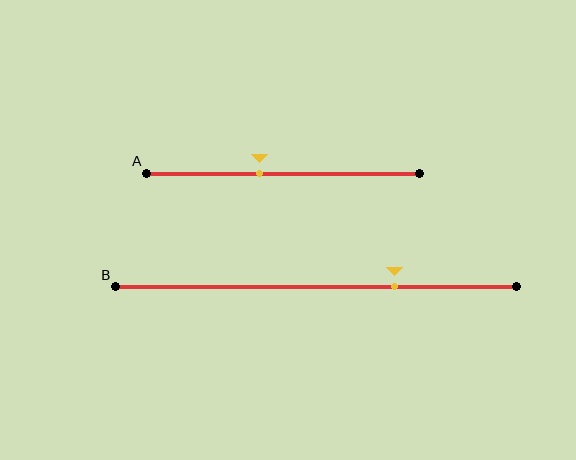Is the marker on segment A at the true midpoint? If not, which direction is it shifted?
No, the marker on segment A is shifted to the left by about 9% of the segment length.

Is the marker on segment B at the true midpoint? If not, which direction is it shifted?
No, the marker on segment B is shifted to the right by about 20% of the segment length.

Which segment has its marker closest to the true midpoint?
Segment A has its marker closest to the true midpoint.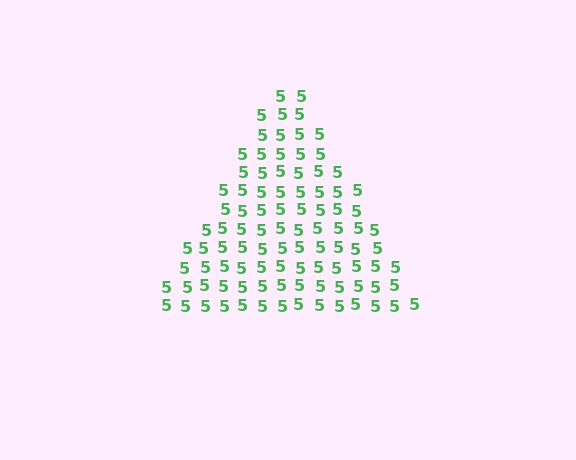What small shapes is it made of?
It is made of small digit 5's.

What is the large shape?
The large shape is a triangle.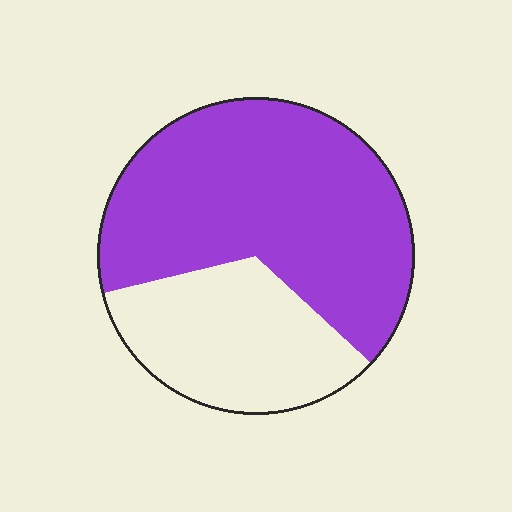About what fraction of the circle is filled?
About two thirds (2/3).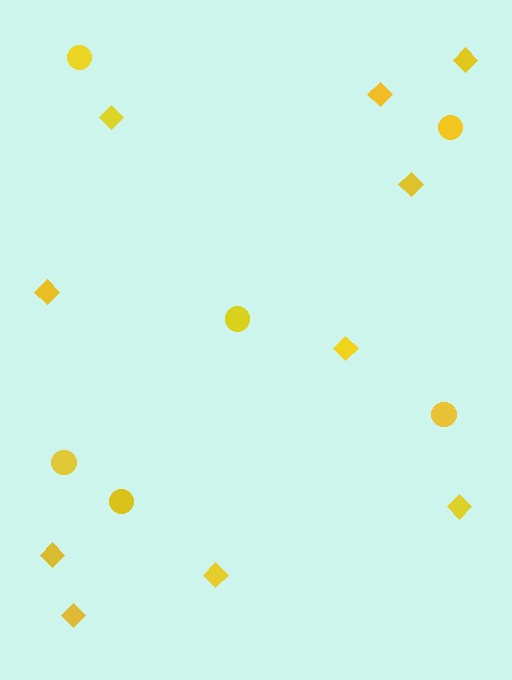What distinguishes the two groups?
There are 2 groups: one group of diamonds (10) and one group of circles (6).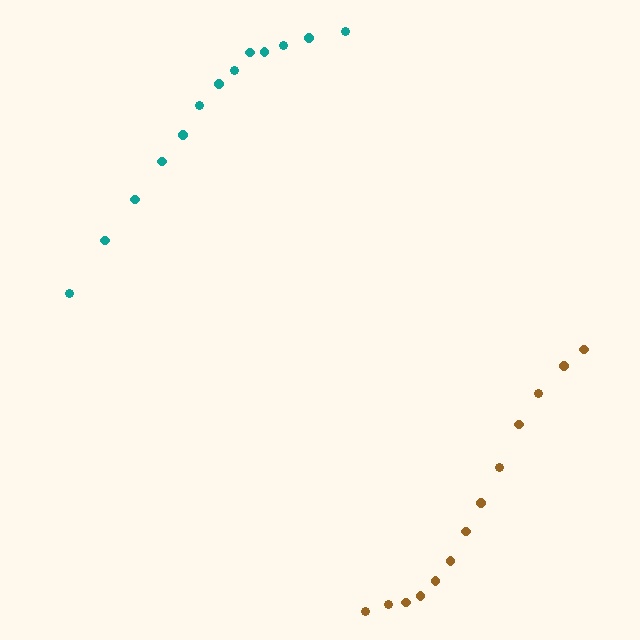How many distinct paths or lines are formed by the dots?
There are 2 distinct paths.